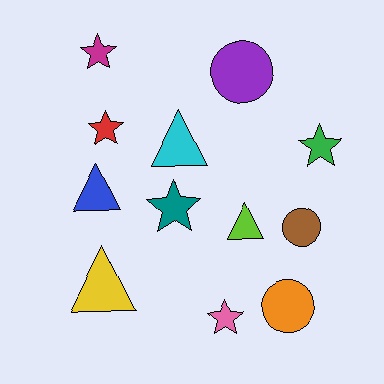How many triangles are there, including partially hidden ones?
There are 4 triangles.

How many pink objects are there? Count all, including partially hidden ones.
There is 1 pink object.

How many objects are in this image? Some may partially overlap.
There are 12 objects.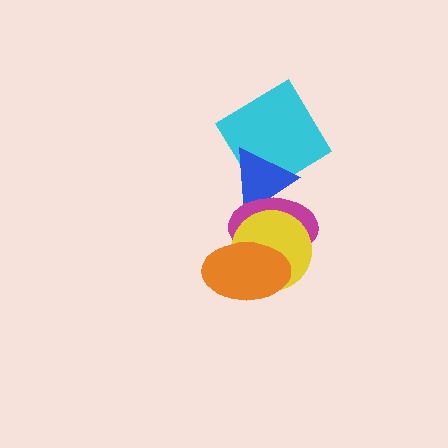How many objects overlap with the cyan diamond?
1 object overlaps with the cyan diamond.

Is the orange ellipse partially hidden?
No, no other shape covers it.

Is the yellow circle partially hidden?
Yes, it is partially covered by another shape.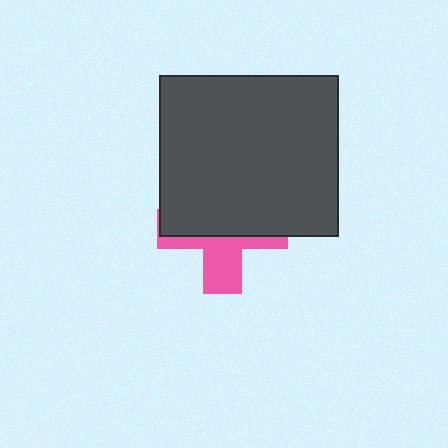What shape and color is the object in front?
The object in front is a dark gray rectangle.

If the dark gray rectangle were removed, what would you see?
You would see the complete pink cross.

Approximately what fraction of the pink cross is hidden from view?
Roughly 62% of the pink cross is hidden behind the dark gray rectangle.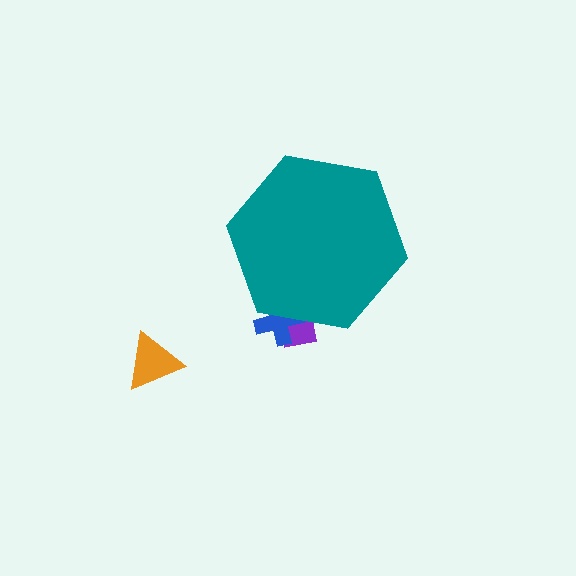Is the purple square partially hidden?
Yes, the purple square is partially hidden behind the teal hexagon.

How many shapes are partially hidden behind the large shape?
2 shapes are partially hidden.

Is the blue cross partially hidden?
Yes, the blue cross is partially hidden behind the teal hexagon.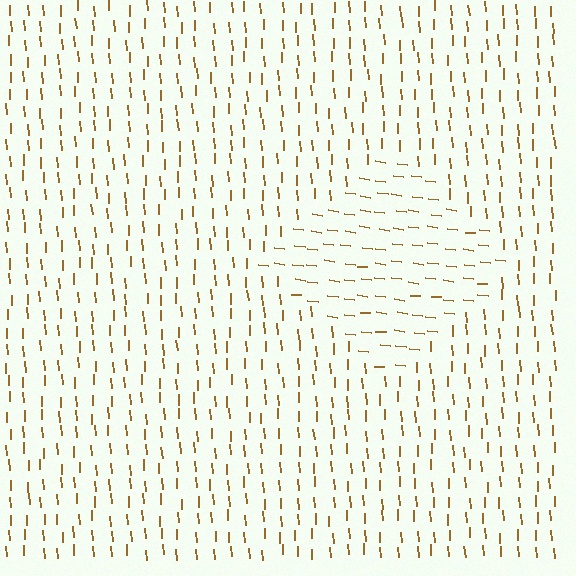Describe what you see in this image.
The image is filled with small brown line segments. A diamond region in the image has lines oriented differently from the surrounding lines, creating a visible texture boundary.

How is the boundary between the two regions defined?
The boundary is defined purely by a change in line orientation (approximately 80 degrees difference). All lines are the same color and thickness.